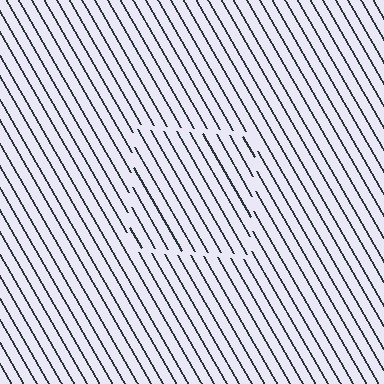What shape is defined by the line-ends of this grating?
An illusory square. The interior of the shape contains the same grating, shifted by half a period — the contour is defined by the phase discontinuity where line-ends from the inner and outer gratings abut.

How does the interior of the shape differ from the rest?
The interior of the shape contains the same grating, shifted by half a period — the contour is defined by the phase discontinuity where line-ends from the inner and outer gratings abut.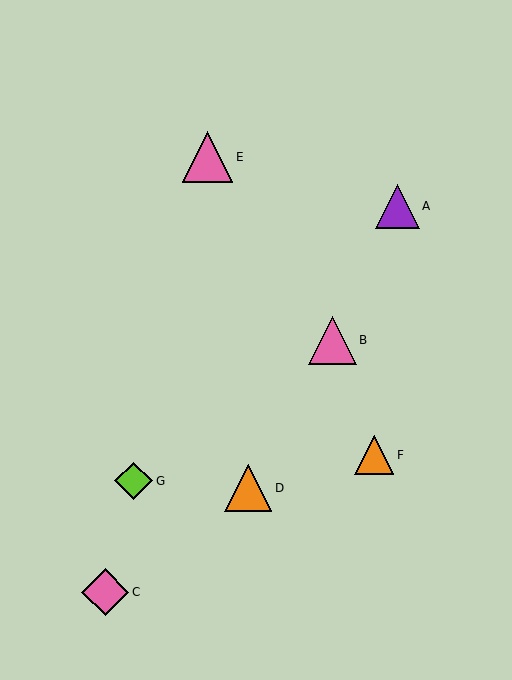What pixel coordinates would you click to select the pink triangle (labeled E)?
Click at (207, 157) to select the pink triangle E.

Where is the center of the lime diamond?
The center of the lime diamond is at (134, 481).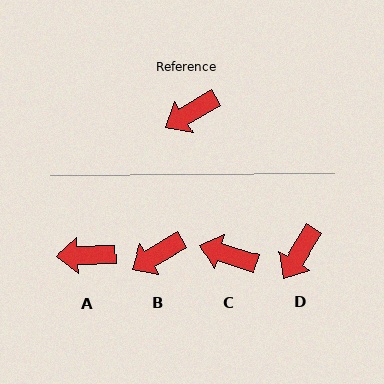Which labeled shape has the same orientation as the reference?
B.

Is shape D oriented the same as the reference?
No, it is off by about 27 degrees.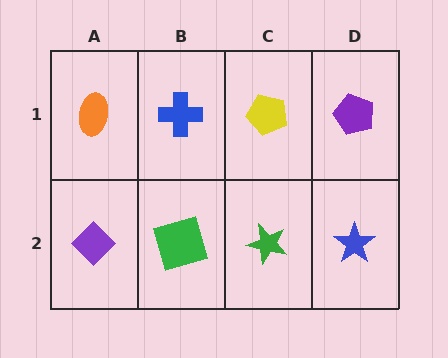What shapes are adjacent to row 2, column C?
A yellow pentagon (row 1, column C), a green square (row 2, column B), a blue star (row 2, column D).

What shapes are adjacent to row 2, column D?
A purple pentagon (row 1, column D), a green star (row 2, column C).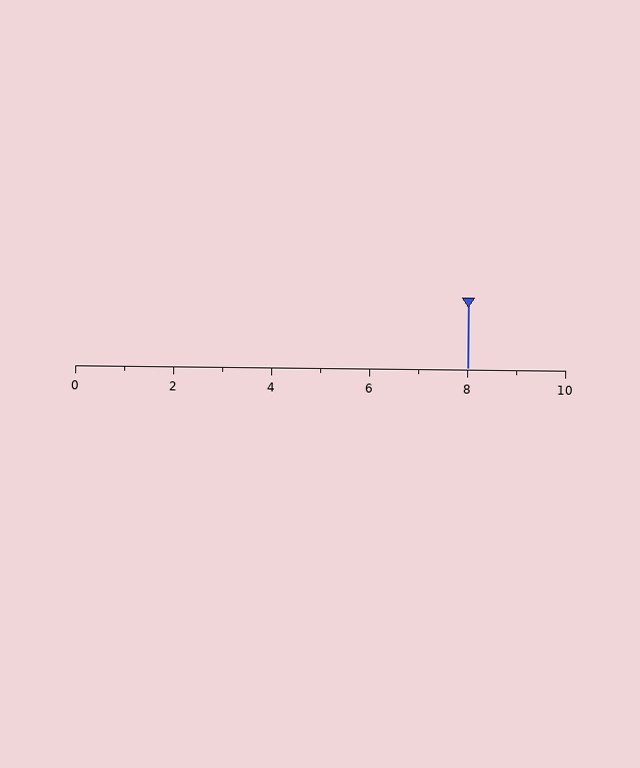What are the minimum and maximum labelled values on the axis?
The axis runs from 0 to 10.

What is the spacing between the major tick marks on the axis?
The major ticks are spaced 2 apart.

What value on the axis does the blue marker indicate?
The marker indicates approximately 8.